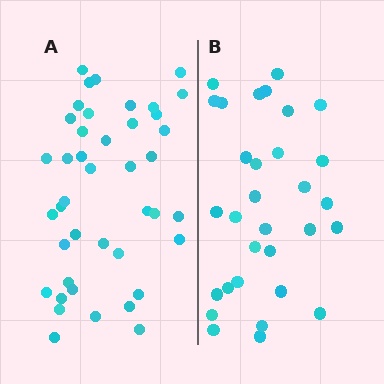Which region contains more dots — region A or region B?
Region A (the left region) has more dots.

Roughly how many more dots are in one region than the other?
Region A has roughly 12 or so more dots than region B.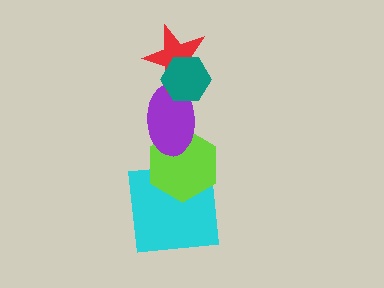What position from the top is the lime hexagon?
The lime hexagon is 4th from the top.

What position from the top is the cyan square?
The cyan square is 5th from the top.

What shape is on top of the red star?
The teal hexagon is on top of the red star.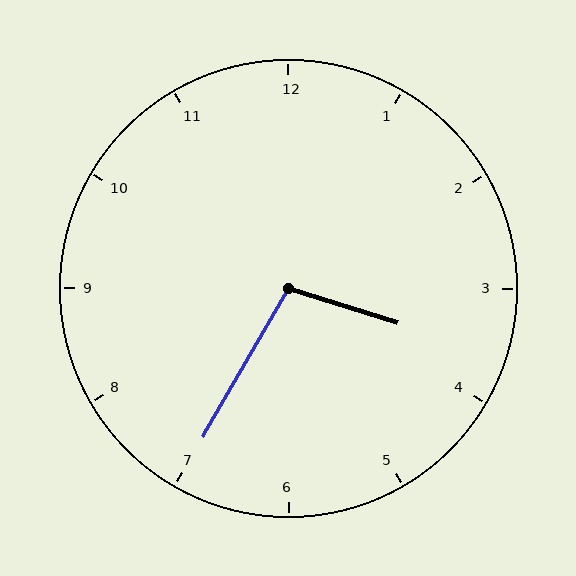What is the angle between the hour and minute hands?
Approximately 102 degrees.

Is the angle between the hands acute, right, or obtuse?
It is obtuse.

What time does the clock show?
3:35.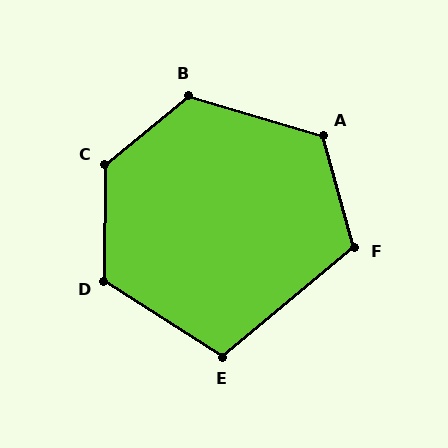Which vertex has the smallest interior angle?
E, at approximately 108 degrees.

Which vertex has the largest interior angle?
C, at approximately 130 degrees.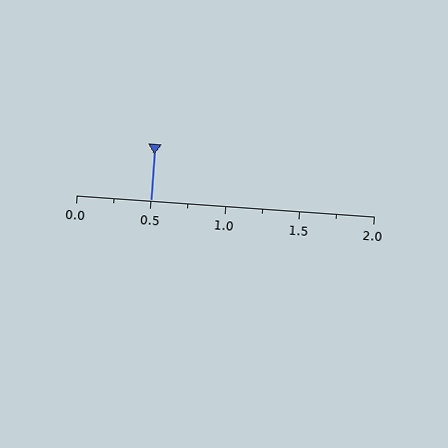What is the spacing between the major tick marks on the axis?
The major ticks are spaced 0.5 apart.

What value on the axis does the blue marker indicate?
The marker indicates approximately 0.5.